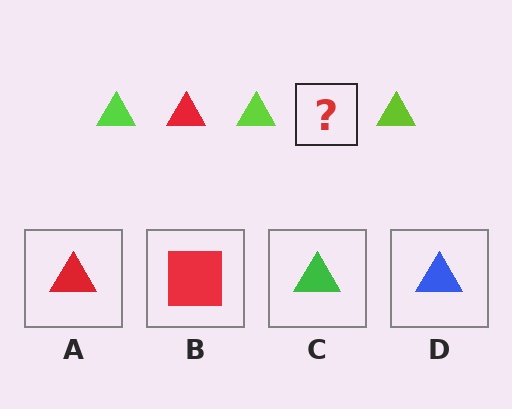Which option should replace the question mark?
Option A.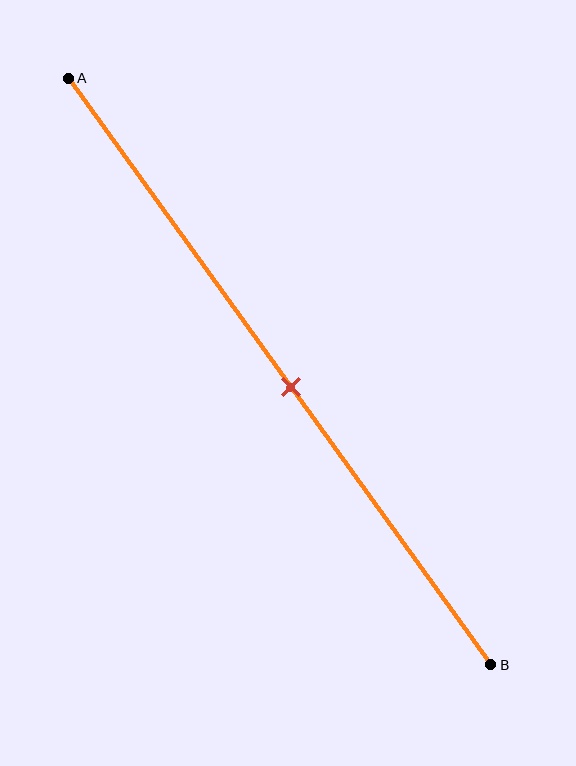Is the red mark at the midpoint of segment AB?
Yes, the mark is approximately at the midpoint.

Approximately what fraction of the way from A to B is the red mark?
The red mark is approximately 55% of the way from A to B.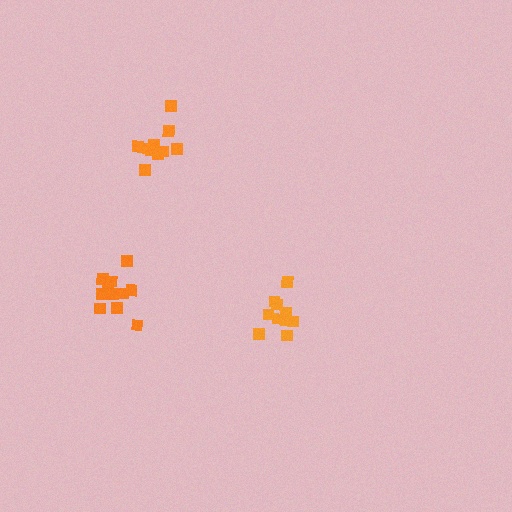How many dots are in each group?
Group 1: 10 dots, Group 2: 10 dots, Group 3: 11 dots (31 total).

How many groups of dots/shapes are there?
There are 3 groups.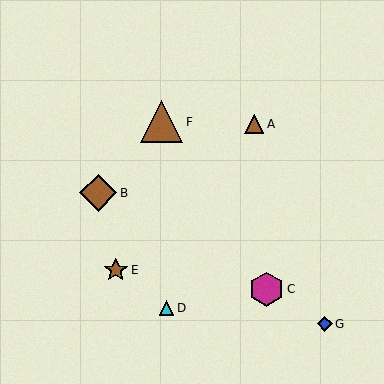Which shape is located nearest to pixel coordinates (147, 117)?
The brown triangle (labeled F) at (162, 122) is nearest to that location.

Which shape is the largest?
The brown triangle (labeled F) is the largest.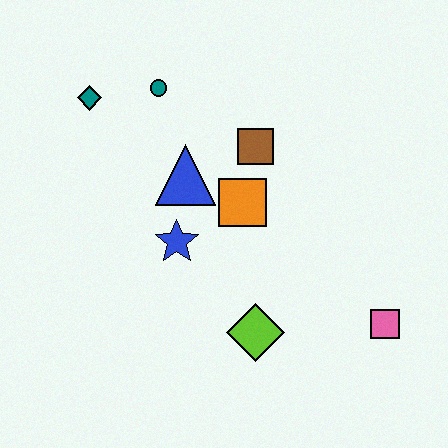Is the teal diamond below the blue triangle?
No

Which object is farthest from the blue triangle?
The pink square is farthest from the blue triangle.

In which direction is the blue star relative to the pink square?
The blue star is to the left of the pink square.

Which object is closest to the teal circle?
The teal diamond is closest to the teal circle.